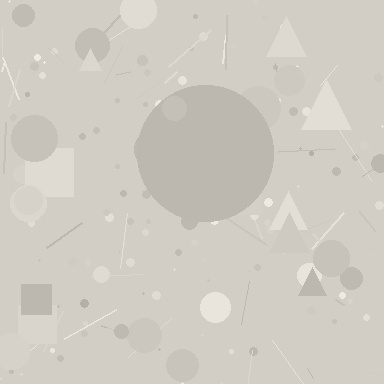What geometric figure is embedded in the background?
A circle is embedded in the background.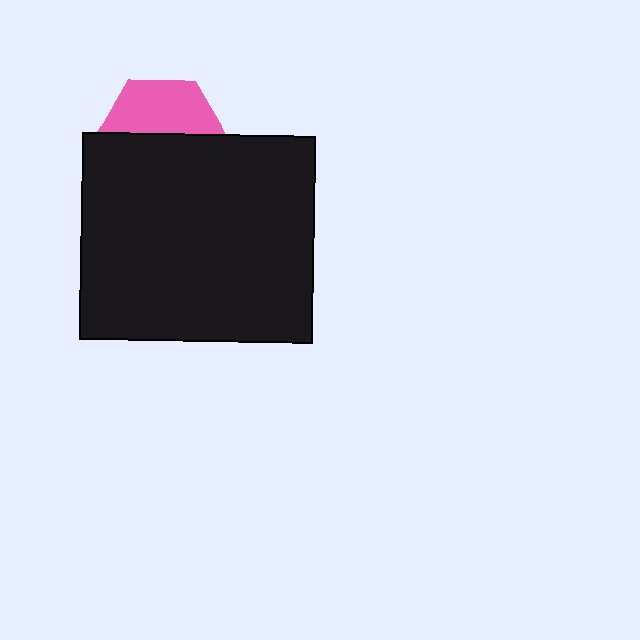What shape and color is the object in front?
The object in front is a black rectangle.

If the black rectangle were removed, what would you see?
You would see the complete pink hexagon.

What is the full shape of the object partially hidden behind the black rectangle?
The partially hidden object is a pink hexagon.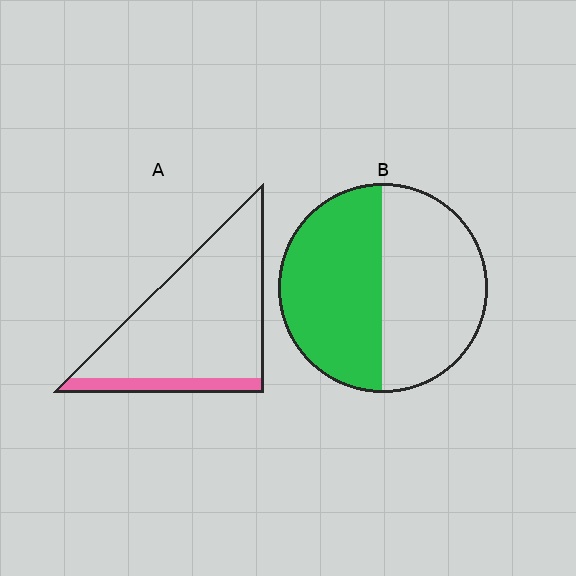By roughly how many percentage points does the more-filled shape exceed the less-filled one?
By roughly 35 percentage points (B over A).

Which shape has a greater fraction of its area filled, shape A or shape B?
Shape B.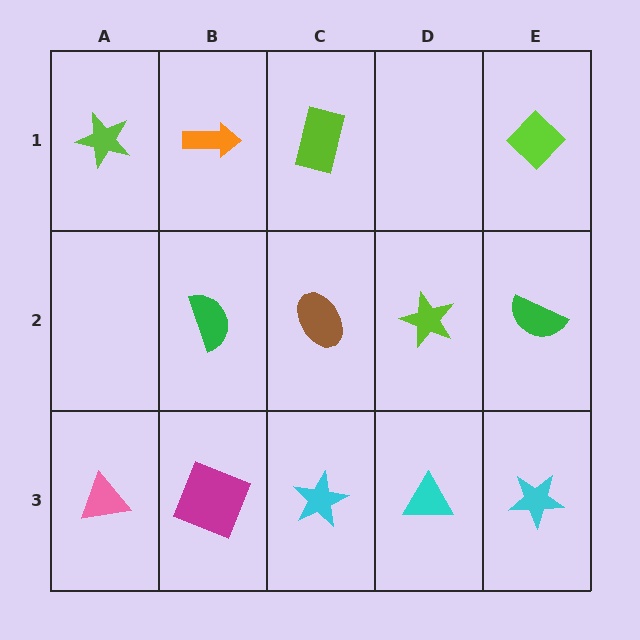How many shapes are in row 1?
4 shapes.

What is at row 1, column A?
A lime star.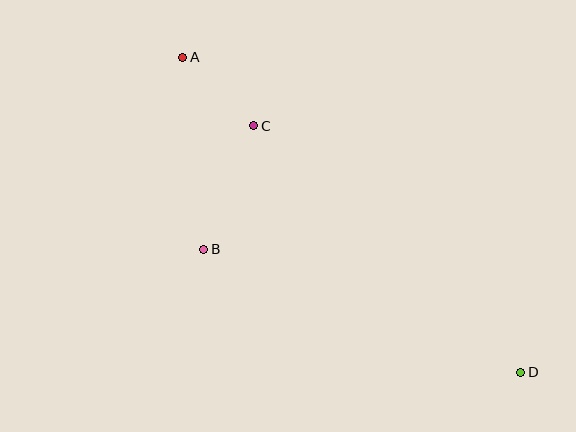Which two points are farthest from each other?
Points A and D are farthest from each other.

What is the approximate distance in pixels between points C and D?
The distance between C and D is approximately 363 pixels.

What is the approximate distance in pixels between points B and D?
The distance between B and D is approximately 340 pixels.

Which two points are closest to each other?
Points A and C are closest to each other.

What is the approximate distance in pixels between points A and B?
The distance between A and B is approximately 193 pixels.